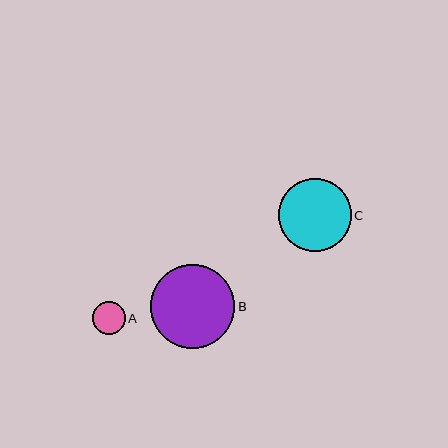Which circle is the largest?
Circle B is the largest with a size of approximately 84 pixels.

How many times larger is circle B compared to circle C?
Circle B is approximately 1.1 times the size of circle C.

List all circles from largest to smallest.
From largest to smallest: B, C, A.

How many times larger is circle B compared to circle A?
Circle B is approximately 2.6 times the size of circle A.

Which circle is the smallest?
Circle A is the smallest with a size of approximately 33 pixels.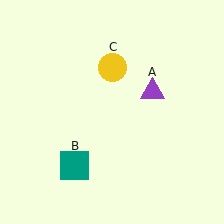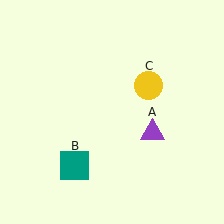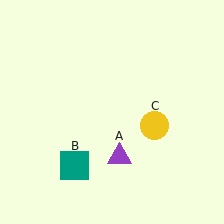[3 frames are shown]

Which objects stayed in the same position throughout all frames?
Teal square (object B) remained stationary.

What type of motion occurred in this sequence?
The purple triangle (object A), yellow circle (object C) rotated clockwise around the center of the scene.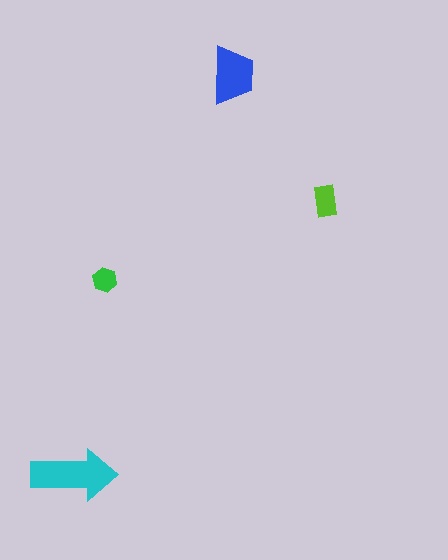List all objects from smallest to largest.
The green hexagon, the lime rectangle, the blue trapezoid, the cyan arrow.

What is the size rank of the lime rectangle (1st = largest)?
3rd.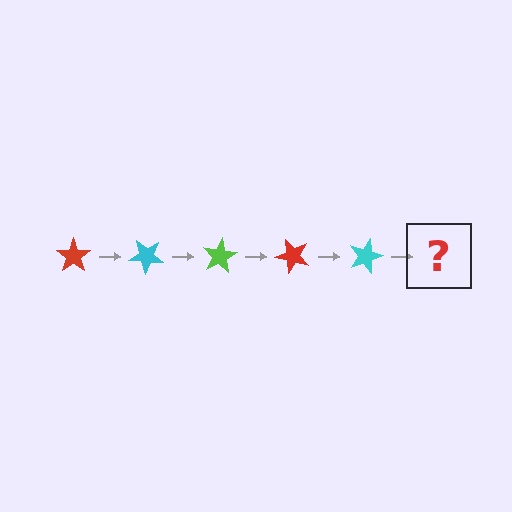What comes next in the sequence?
The next element should be a lime star, rotated 200 degrees from the start.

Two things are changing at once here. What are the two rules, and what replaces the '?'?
The two rules are that it rotates 40 degrees each step and the color cycles through red, cyan, and lime. The '?' should be a lime star, rotated 200 degrees from the start.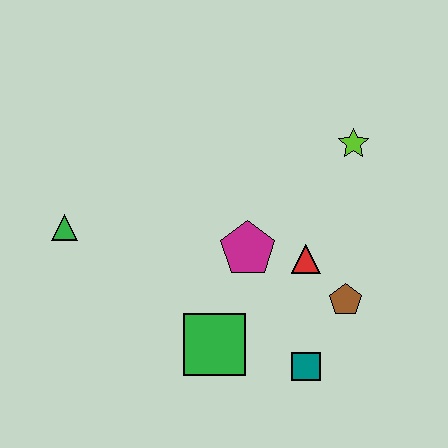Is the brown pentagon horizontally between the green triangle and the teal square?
No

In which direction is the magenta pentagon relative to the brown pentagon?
The magenta pentagon is to the left of the brown pentagon.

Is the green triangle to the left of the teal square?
Yes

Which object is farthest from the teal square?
The green triangle is farthest from the teal square.